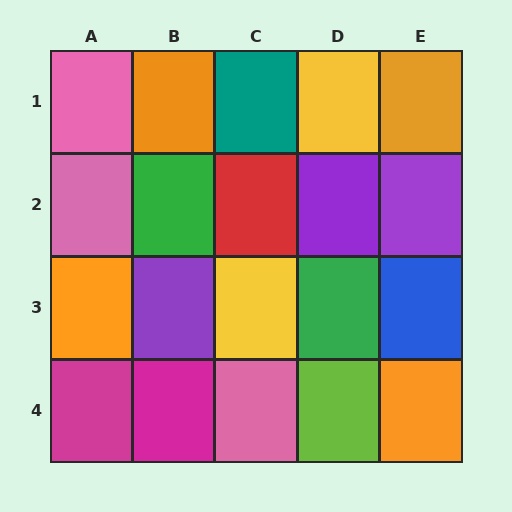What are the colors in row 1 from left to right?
Pink, orange, teal, yellow, orange.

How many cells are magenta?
2 cells are magenta.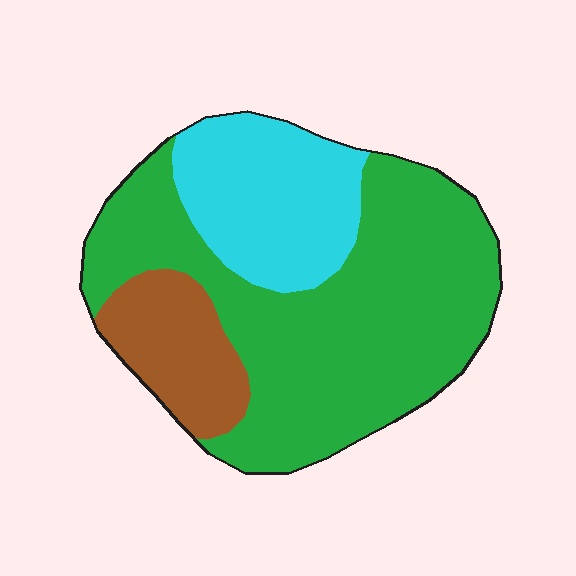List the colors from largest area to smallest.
From largest to smallest: green, cyan, brown.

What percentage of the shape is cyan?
Cyan takes up about one quarter (1/4) of the shape.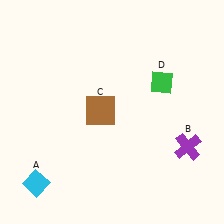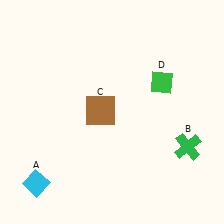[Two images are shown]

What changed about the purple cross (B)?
In Image 1, B is purple. In Image 2, it changed to green.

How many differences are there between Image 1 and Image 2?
There is 1 difference between the two images.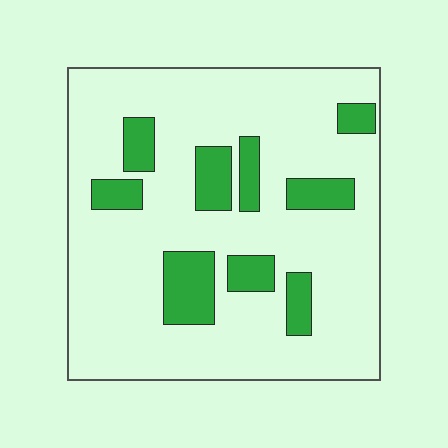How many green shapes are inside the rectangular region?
9.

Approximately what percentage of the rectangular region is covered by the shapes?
Approximately 20%.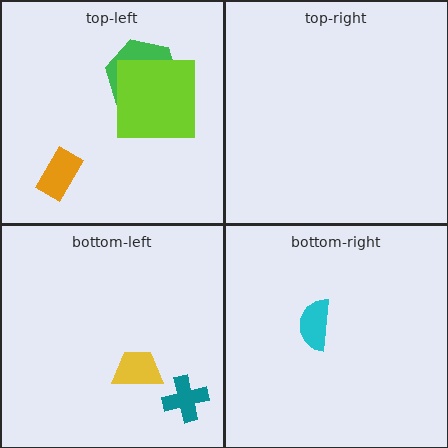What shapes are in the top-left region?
The green hexagon, the lime square, the orange rectangle.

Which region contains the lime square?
The top-left region.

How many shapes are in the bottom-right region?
1.